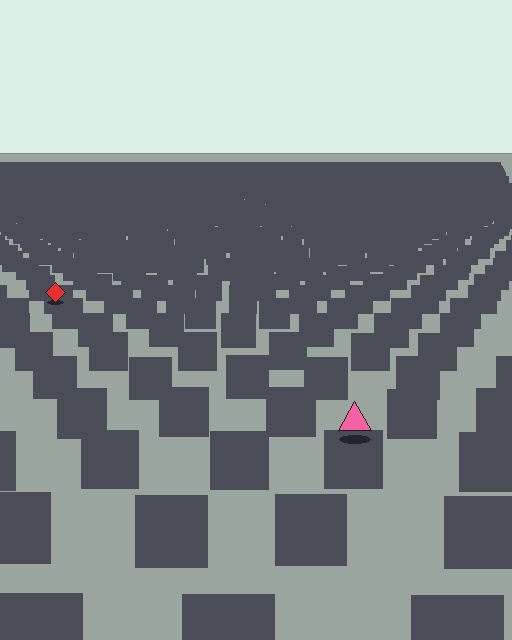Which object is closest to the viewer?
The pink triangle is closest. The texture marks near it are larger and more spread out.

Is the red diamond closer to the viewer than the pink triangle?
No. The pink triangle is closer — you can tell from the texture gradient: the ground texture is coarser near it.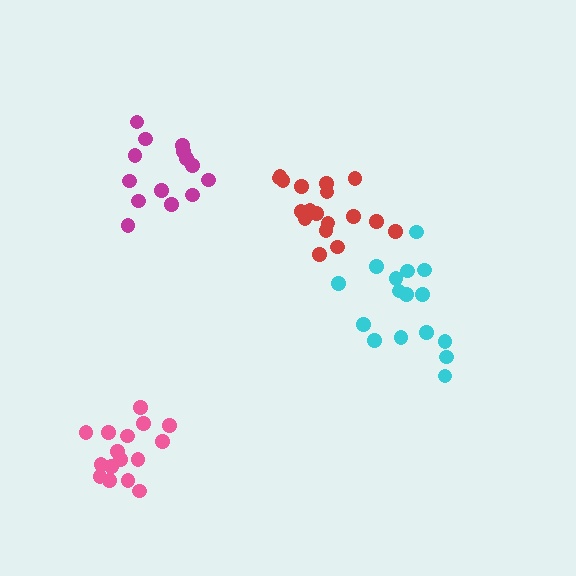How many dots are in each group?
Group 1: 16 dots, Group 2: 18 dots, Group 3: 14 dots, Group 4: 16 dots (64 total).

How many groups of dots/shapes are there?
There are 4 groups.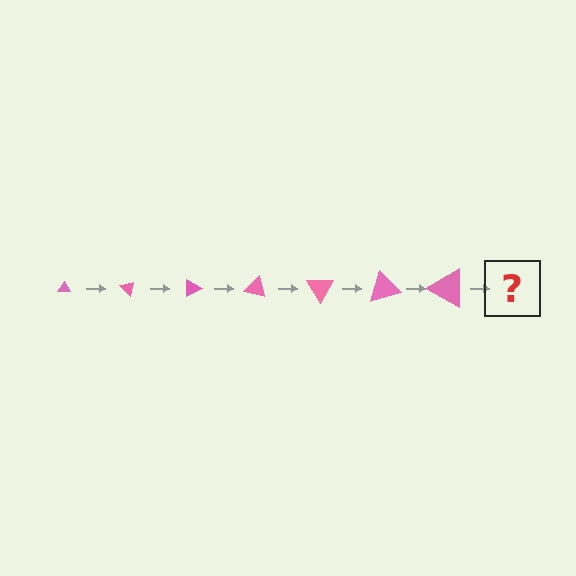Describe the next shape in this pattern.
It should be a triangle, larger than the previous one and rotated 315 degrees from the start.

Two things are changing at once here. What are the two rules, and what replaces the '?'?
The two rules are that the triangle grows larger each step and it rotates 45 degrees each step. The '?' should be a triangle, larger than the previous one and rotated 315 degrees from the start.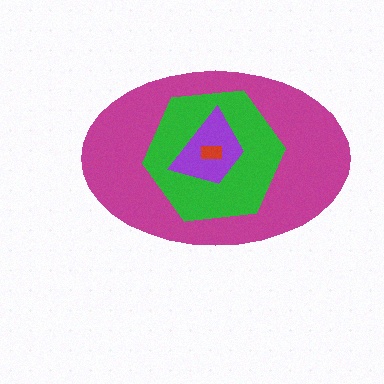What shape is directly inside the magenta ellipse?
The green hexagon.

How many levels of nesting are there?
4.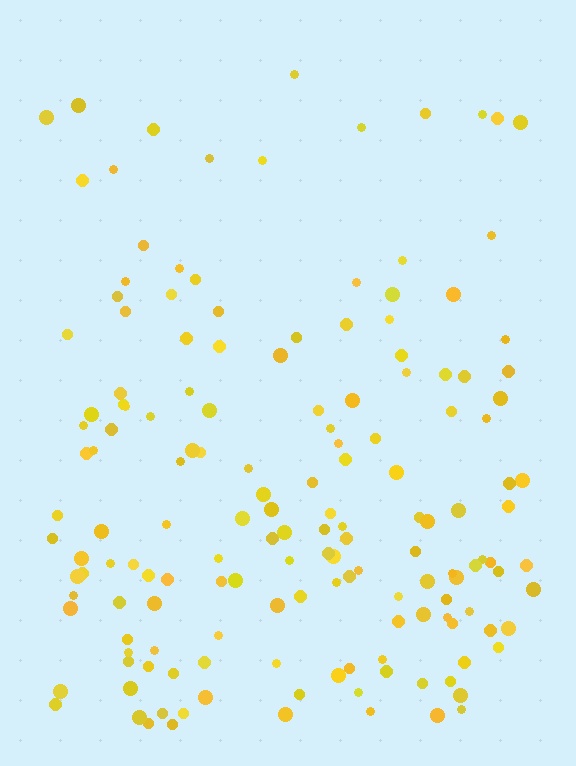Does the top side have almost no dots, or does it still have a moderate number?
Still a moderate number, just noticeably fewer than the bottom.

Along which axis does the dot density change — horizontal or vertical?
Vertical.